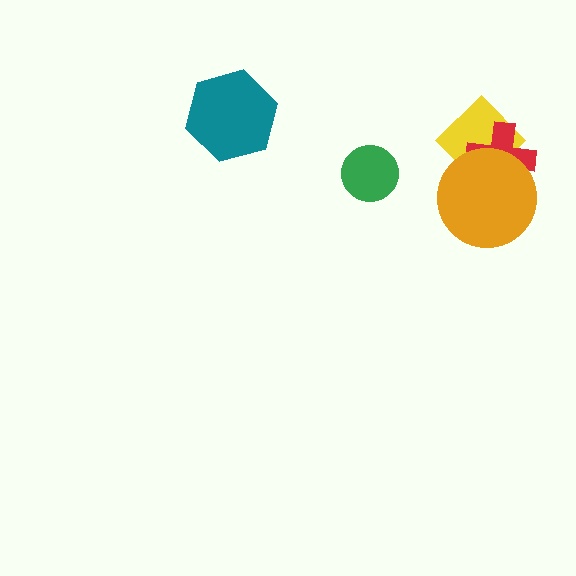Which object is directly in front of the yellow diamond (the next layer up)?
The red cross is directly in front of the yellow diamond.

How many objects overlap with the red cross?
2 objects overlap with the red cross.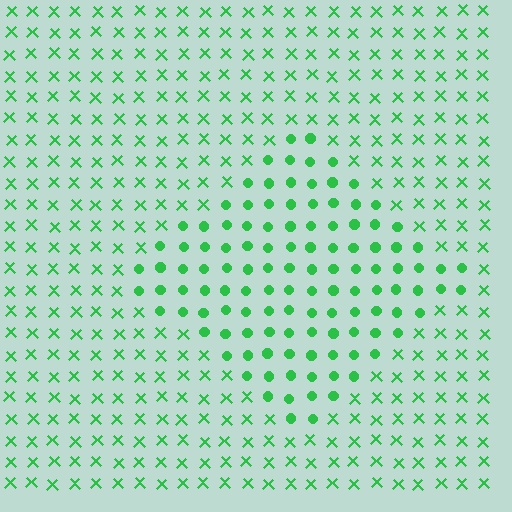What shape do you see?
I see a diamond.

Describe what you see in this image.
The image is filled with small green elements arranged in a uniform grid. A diamond-shaped region contains circles, while the surrounding area contains X marks. The boundary is defined purely by the change in element shape.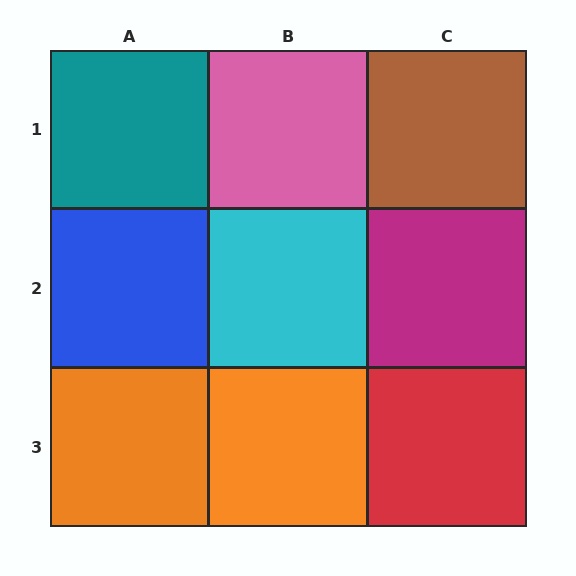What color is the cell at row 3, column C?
Red.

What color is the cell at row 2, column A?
Blue.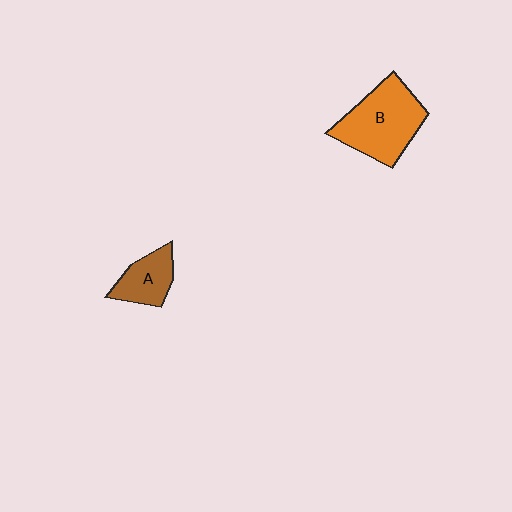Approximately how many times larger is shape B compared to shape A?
Approximately 1.9 times.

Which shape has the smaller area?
Shape A (brown).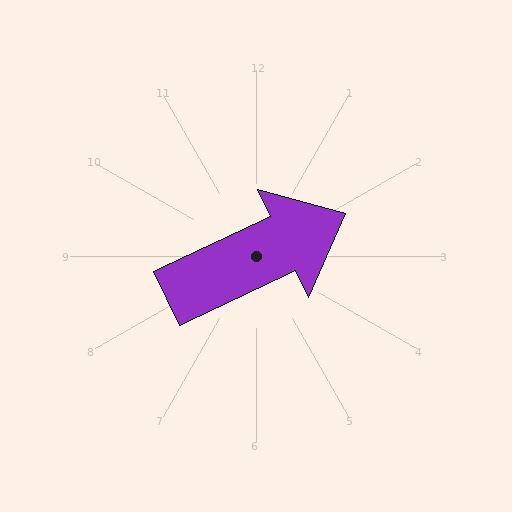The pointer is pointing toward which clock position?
Roughly 2 o'clock.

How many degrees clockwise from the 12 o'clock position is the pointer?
Approximately 65 degrees.